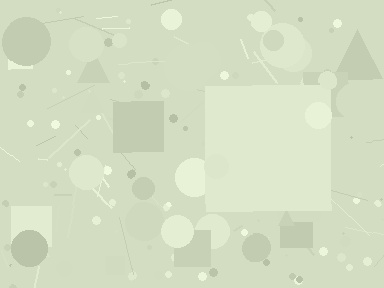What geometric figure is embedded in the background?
A square is embedded in the background.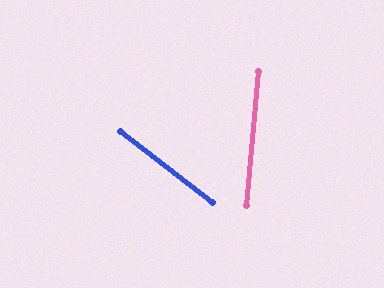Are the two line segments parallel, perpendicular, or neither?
Neither parallel nor perpendicular — they differ by about 57°.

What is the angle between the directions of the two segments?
Approximately 57 degrees.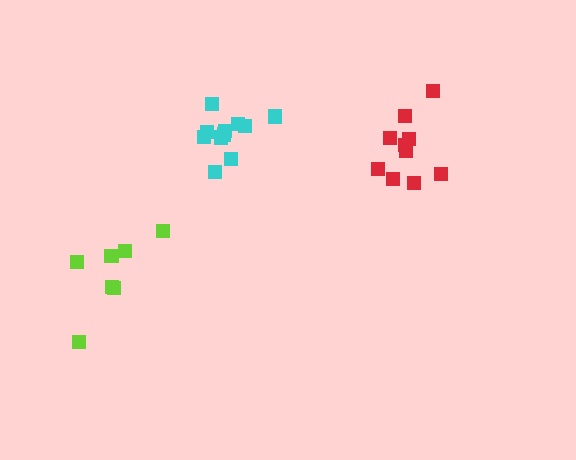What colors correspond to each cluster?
The clusters are colored: lime, cyan, red.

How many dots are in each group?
Group 1: 7 dots, Group 2: 11 dots, Group 3: 10 dots (28 total).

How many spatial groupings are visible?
There are 3 spatial groupings.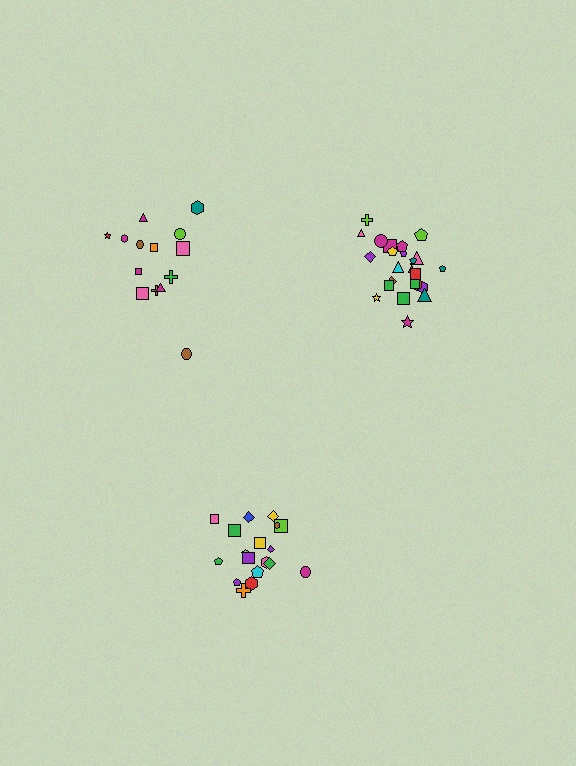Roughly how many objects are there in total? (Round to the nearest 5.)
Roughly 60 objects in total.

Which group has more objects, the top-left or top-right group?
The top-right group.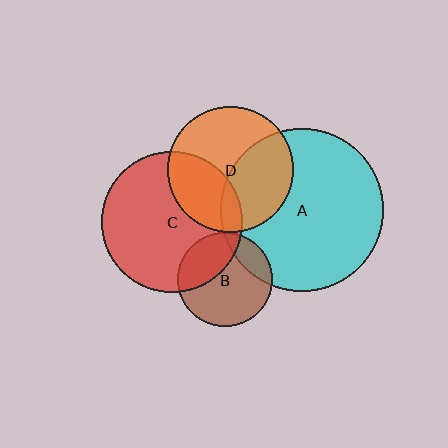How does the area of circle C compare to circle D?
Approximately 1.3 times.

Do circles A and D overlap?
Yes.